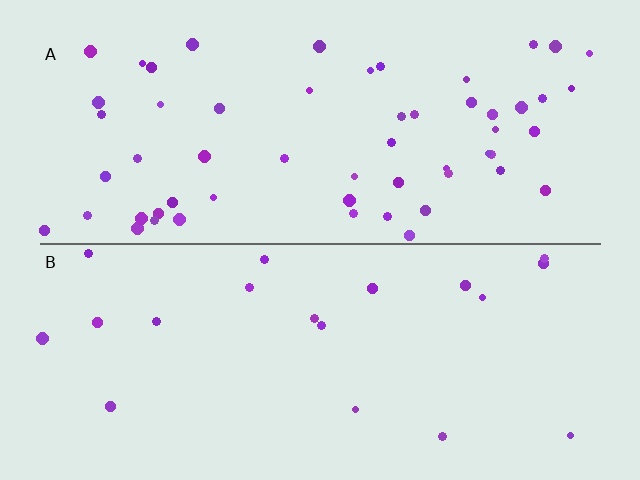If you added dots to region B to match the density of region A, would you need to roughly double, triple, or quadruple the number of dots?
Approximately triple.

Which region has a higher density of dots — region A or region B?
A (the top).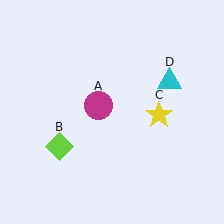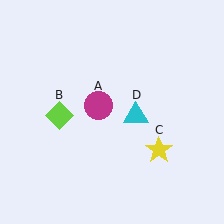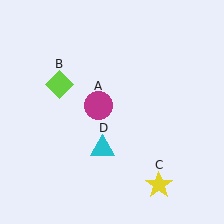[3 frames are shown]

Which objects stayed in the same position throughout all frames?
Magenta circle (object A) remained stationary.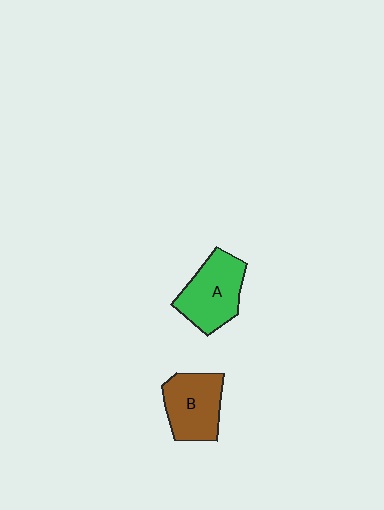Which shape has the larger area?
Shape A (green).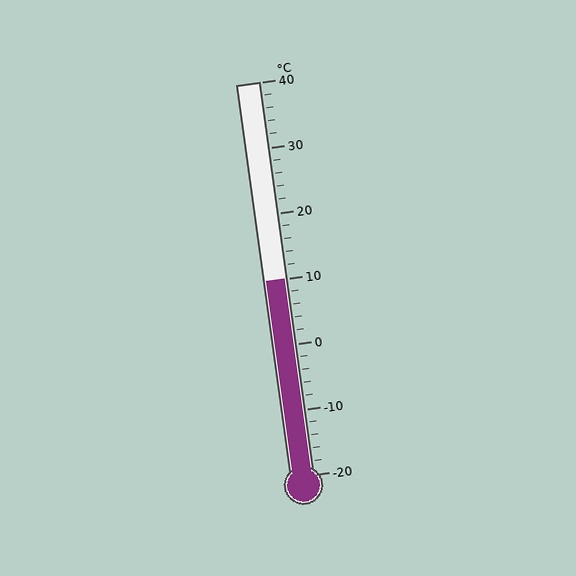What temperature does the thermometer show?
The thermometer shows approximately 10°C.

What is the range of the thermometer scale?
The thermometer scale ranges from -20°C to 40°C.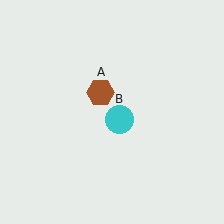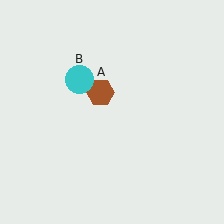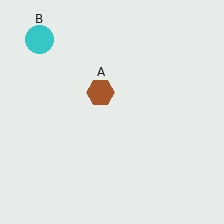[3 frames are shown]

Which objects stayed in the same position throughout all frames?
Brown hexagon (object A) remained stationary.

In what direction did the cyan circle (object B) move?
The cyan circle (object B) moved up and to the left.